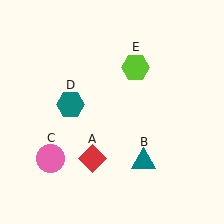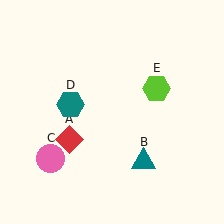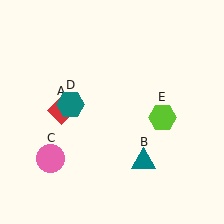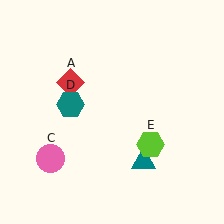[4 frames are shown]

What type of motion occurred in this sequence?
The red diamond (object A), lime hexagon (object E) rotated clockwise around the center of the scene.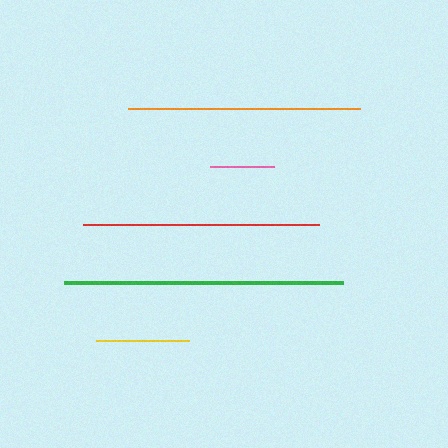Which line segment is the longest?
The green line is the longest at approximately 279 pixels.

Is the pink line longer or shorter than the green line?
The green line is longer than the pink line.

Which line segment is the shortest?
The pink line is the shortest at approximately 64 pixels.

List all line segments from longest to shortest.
From longest to shortest: green, red, orange, yellow, pink.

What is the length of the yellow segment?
The yellow segment is approximately 93 pixels long.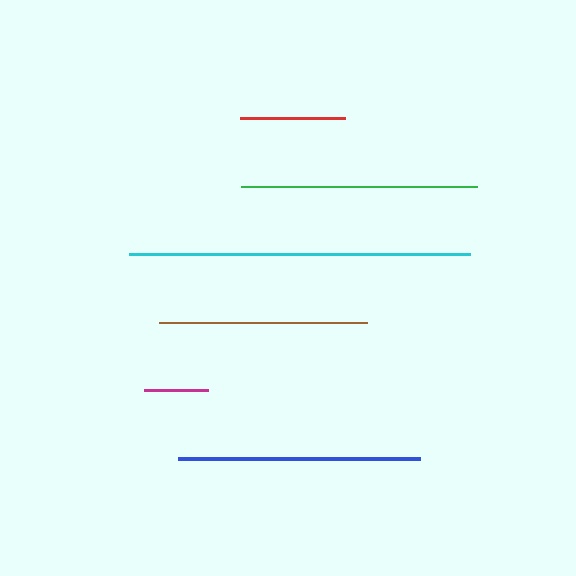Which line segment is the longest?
The cyan line is the longest at approximately 341 pixels.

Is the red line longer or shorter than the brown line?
The brown line is longer than the red line.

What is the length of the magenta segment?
The magenta segment is approximately 64 pixels long.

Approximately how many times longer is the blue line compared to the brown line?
The blue line is approximately 1.2 times the length of the brown line.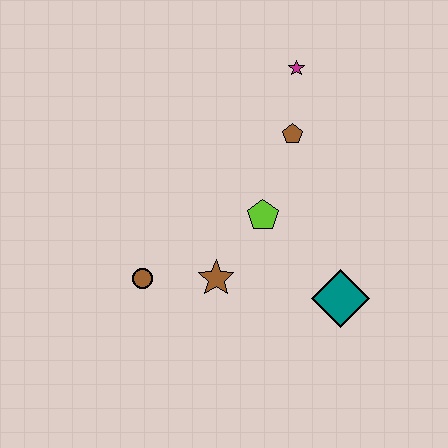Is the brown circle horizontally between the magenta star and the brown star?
No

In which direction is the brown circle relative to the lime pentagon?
The brown circle is to the left of the lime pentagon.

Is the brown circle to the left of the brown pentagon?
Yes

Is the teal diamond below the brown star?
Yes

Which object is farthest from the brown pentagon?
The brown circle is farthest from the brown pentagon.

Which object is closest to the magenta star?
The brown pentagon is closest to the magenta star.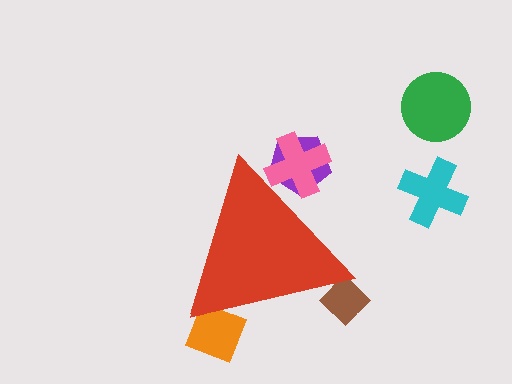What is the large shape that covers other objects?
A red triangle.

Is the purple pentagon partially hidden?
Yes, the purple pentagon is partially hidden behind the red triangle.